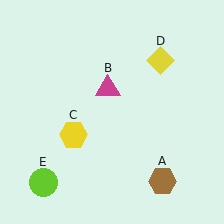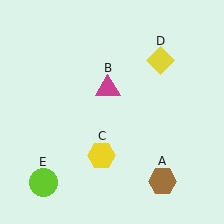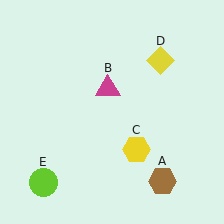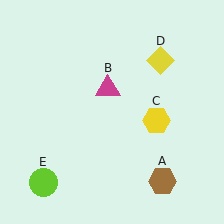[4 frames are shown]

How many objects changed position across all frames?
1 object changed position: yellow hexagon (object C).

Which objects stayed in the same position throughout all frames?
Brown hexagon (object A) and magenta triangle (object B) and yellow diamond (object D) and lime circle (object E) remained stationary.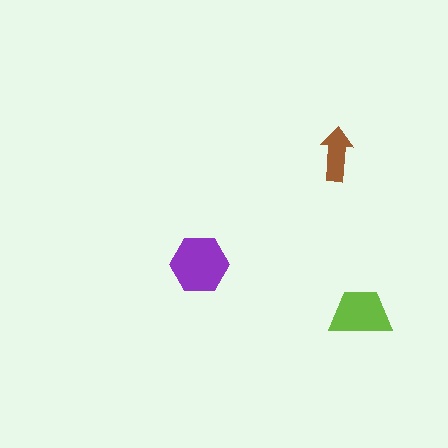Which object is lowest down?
The lime trapezoid is bottommost.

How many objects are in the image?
There are 3 objects in the image.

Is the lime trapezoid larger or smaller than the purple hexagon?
Smaller.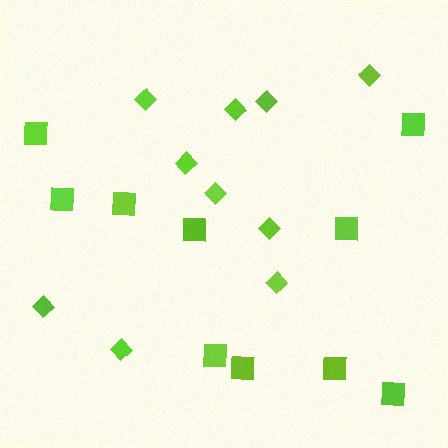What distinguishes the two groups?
There are 2 groups: one group of diamonds (10) and one group of squares (10).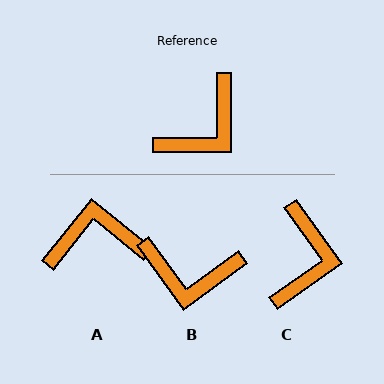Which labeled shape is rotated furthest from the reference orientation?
A, about 141 degrees away.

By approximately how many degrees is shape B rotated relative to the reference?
Approximately 54 degrees clockwise.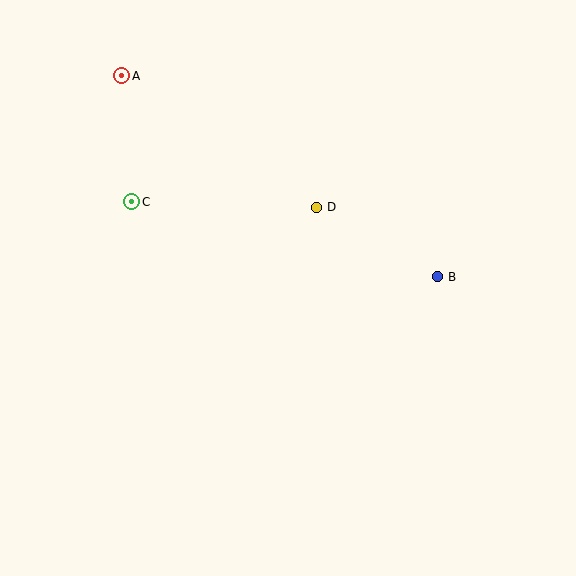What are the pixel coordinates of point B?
Point B is at (438, 277).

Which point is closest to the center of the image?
Point D at (317, 207) is closest to the center.